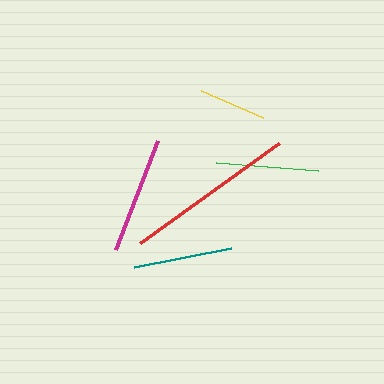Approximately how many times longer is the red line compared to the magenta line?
The red line is approximately 1.5 times the length of the magenta line.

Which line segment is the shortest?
The yellow line is the shortest at approximately 67 pixels.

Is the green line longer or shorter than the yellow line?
The green line is longer than the yellow line.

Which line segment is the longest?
The red line is the longest at approximately 171 pixels.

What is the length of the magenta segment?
The magenta segment is approximately 117 pixels long.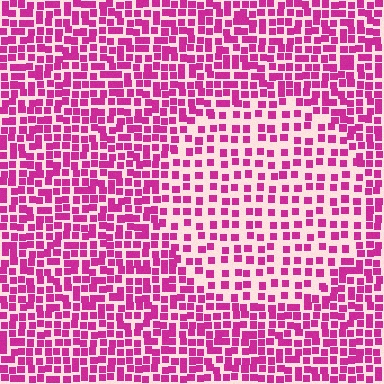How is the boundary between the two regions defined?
The boundary is defined by a change in element density (approximately 1.9x ratio). All elements are the same color, size, and shape.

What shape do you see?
I see a circle.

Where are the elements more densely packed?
The elements are more densely packed outside the circle boundary.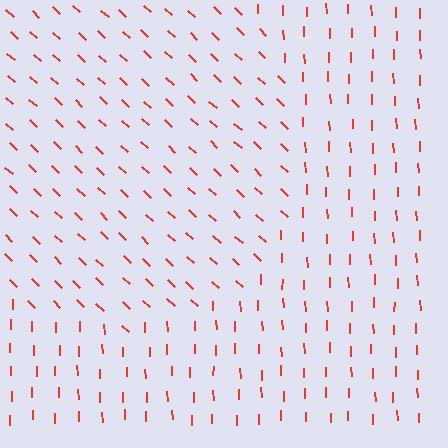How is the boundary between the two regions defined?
The boundary is defined purely by a change in line orientation (approximately 45 degrees difference). All lines are the same color and thickness.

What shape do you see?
I see a circle.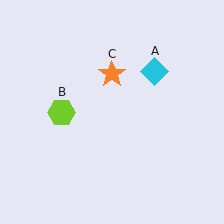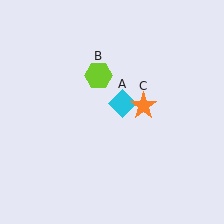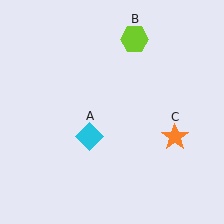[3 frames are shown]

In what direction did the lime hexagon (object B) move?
The lime hexagon (object B) moved up and to the right.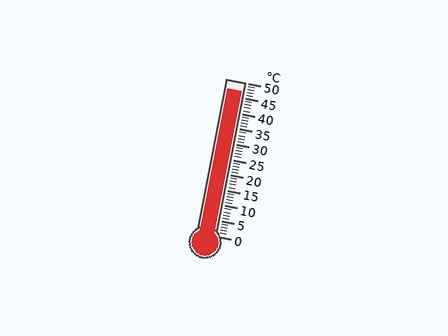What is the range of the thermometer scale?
The thermometer scale ranges from 0°C to 50°C.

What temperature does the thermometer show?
The thermometer shows approximately 47°C.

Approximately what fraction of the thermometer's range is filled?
The thermometer is filled to approximately 95% of its range.